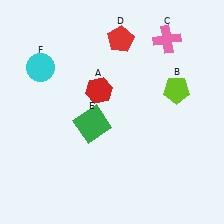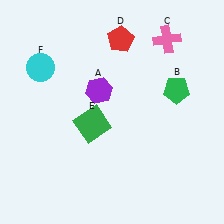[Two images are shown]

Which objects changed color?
A changed from red to purple. B changed from lime to green.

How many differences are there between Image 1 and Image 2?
There are 2 differences between the two images.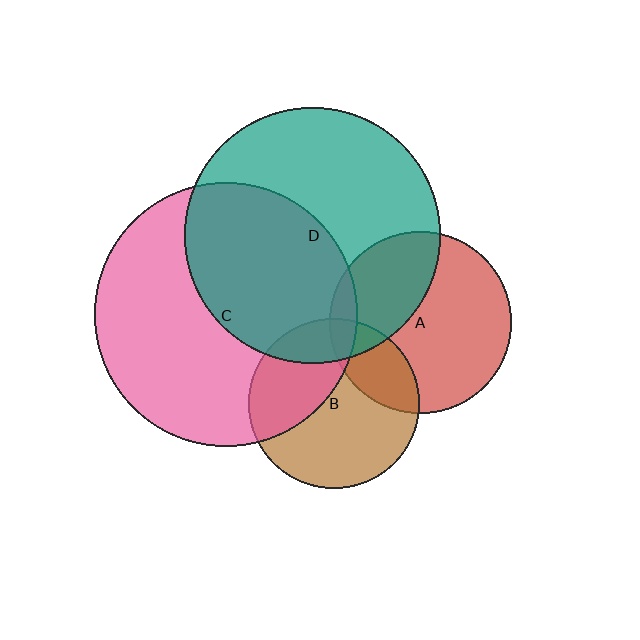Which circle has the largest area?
Circle C (pink).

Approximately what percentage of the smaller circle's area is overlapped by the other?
Approximately 25%.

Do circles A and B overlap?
Yes.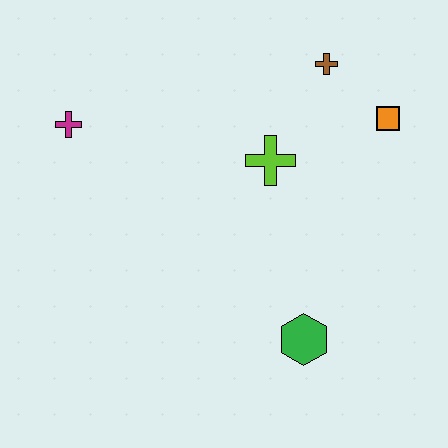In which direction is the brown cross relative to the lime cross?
The brown cross is above the lime cross.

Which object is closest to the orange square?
The brown cross is closest to the orange square.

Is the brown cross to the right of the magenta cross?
Yes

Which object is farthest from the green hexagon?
The magenta cross is farthest from the green hexagon.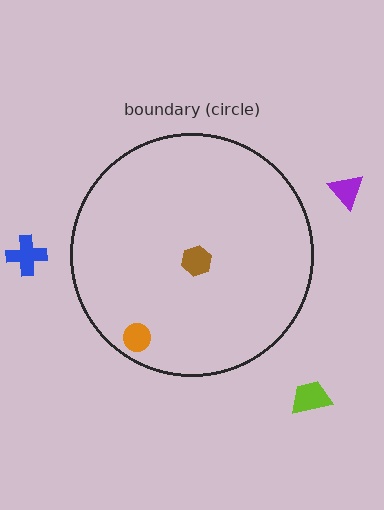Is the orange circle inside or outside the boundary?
Inside.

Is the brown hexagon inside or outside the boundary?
Inside.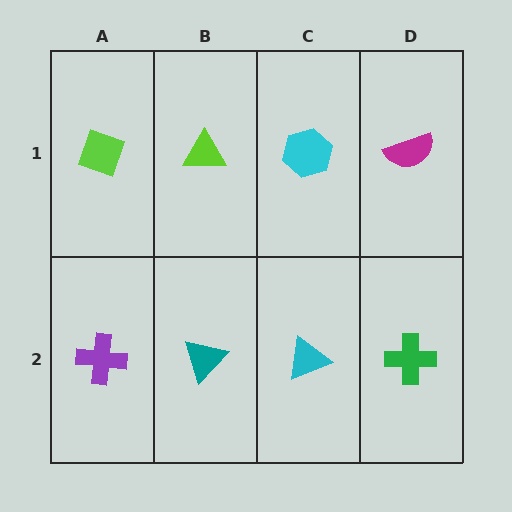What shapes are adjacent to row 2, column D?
A magenta semicircle (row 1, column D), a cyan triangle (row 2, column C).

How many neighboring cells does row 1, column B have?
3.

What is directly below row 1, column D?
A green cross.